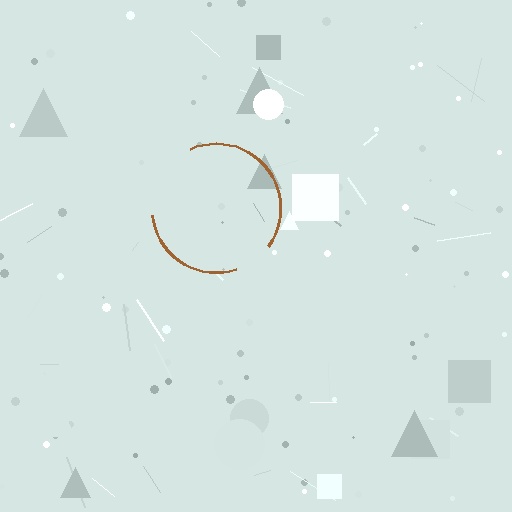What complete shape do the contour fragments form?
The contour fragments form a circle.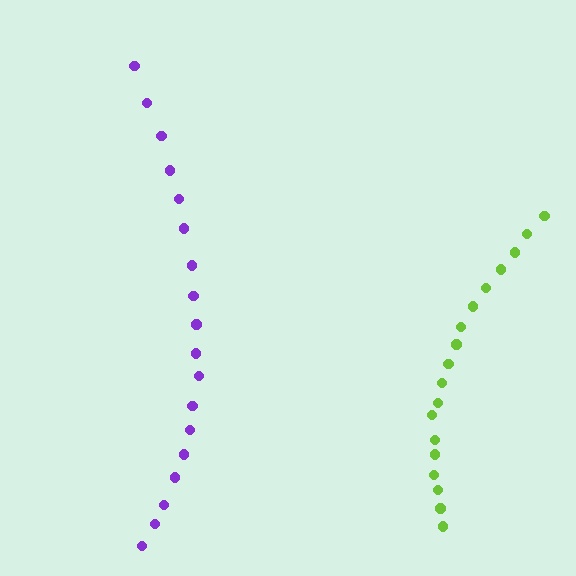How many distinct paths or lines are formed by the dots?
There are 2 distinct paths.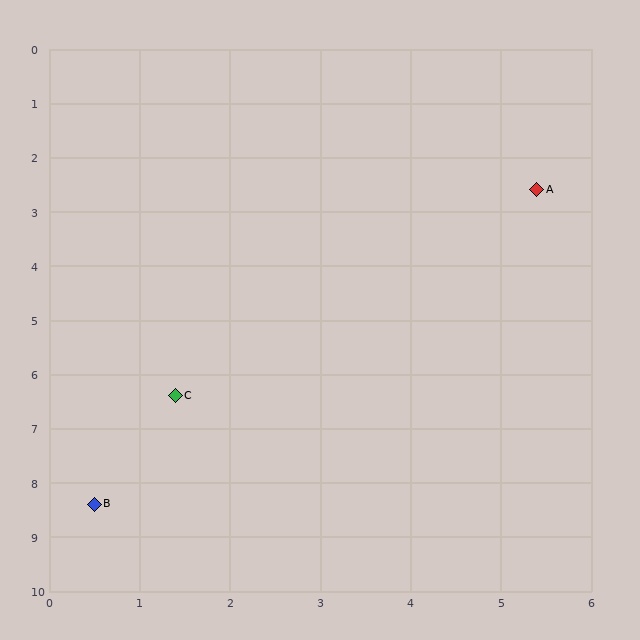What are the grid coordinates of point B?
Point B is at approximately (0.5, 8.4).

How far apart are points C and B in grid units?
Points C and B are about 2.2 grid units apart.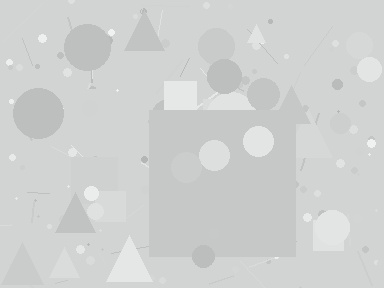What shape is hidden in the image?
A square is hidden in the image.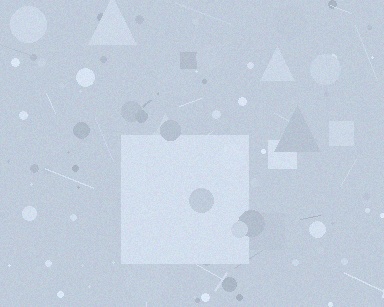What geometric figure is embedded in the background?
A square is embedded in the background.